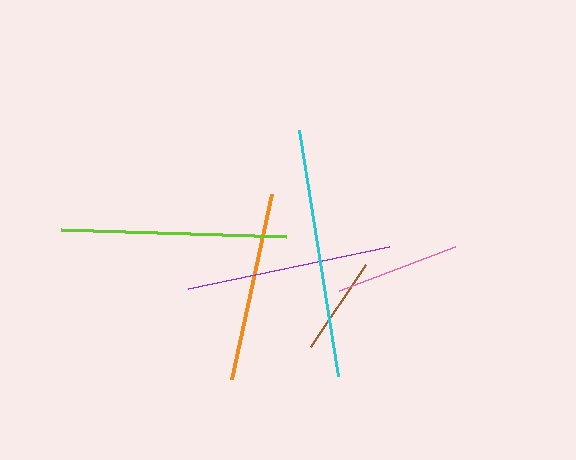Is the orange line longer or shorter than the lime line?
The lime line is longer than the orange line.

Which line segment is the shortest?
The brown line is the shortest at approximately 99 pixels.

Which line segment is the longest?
The cyan line is the longest at approximately 249 pixels.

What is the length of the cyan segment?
The cyan segment is approximately 249 pixels long.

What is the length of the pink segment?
The pink segment is approximately 123 pixels long.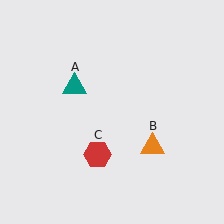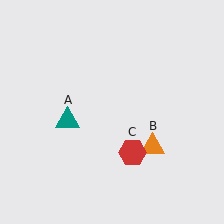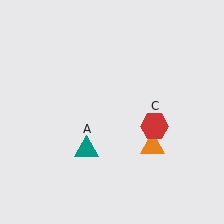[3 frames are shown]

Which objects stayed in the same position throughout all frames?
Orange triangle (object B) remained stationary.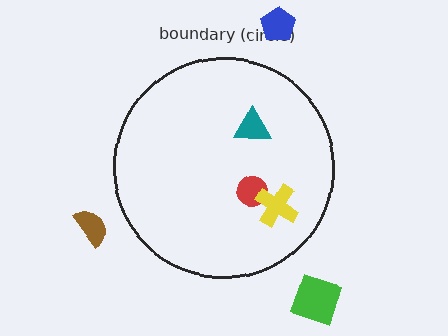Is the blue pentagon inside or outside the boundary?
Outside.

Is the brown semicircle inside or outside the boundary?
Outside.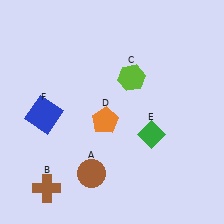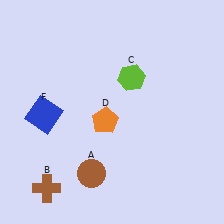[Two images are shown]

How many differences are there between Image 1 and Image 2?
There is 1 difference between the two images.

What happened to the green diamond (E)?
The green diamond (E) was removed in Image 2. It was in the bottom-right area of Image 1.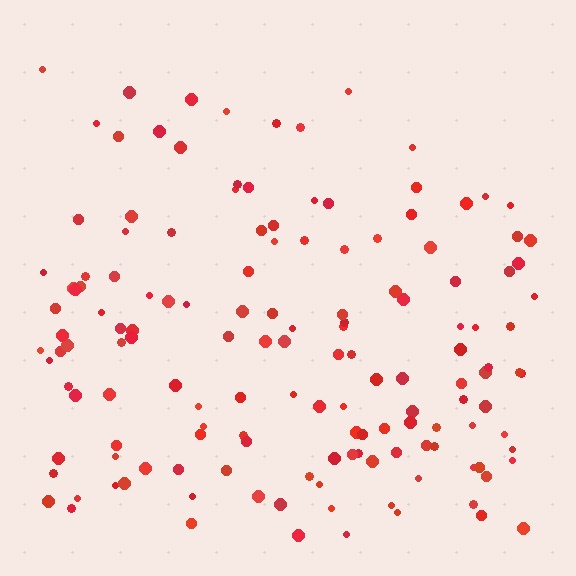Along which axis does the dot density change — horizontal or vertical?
Vertical.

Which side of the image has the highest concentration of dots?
The bottom.